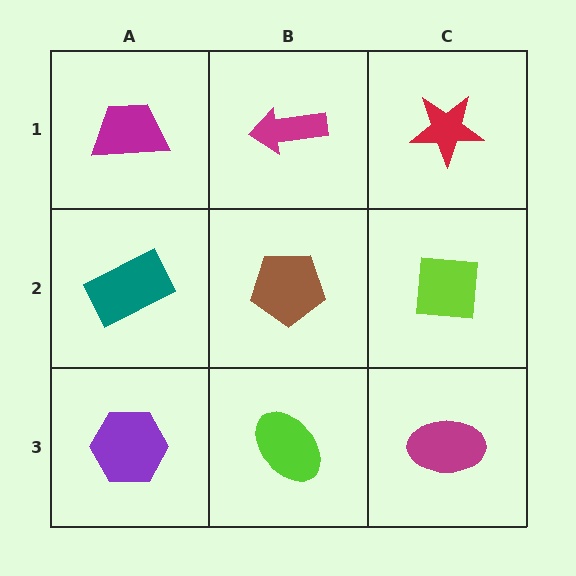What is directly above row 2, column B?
A magenta arrow.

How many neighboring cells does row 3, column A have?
2.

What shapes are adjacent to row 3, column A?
A teal rectangle (row 2, column A), a lime ellipse (row 3, column B).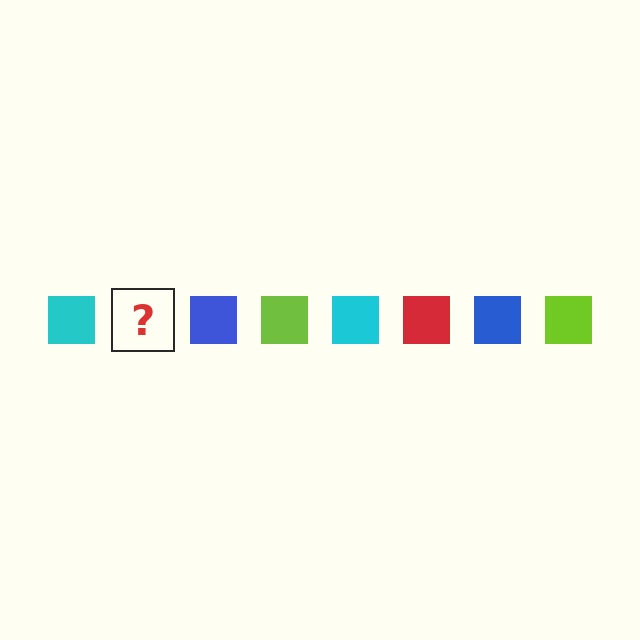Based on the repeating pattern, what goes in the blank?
The blank should be a red square.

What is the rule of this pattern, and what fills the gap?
The rule is that the pattern cycles through cyan, red, blue, lime squares. The gap should be filled with a red square.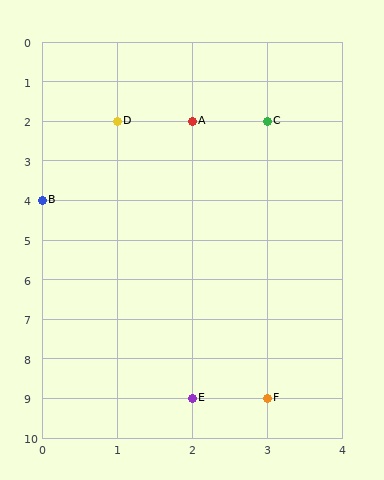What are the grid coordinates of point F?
Point F is at grid coordinates (3, 9).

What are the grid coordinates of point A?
Point A is at grid coordinates (2, 2).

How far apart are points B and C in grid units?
Points B and C are 3 columns and 2 rows apart (about 3.6 grid units diagonally).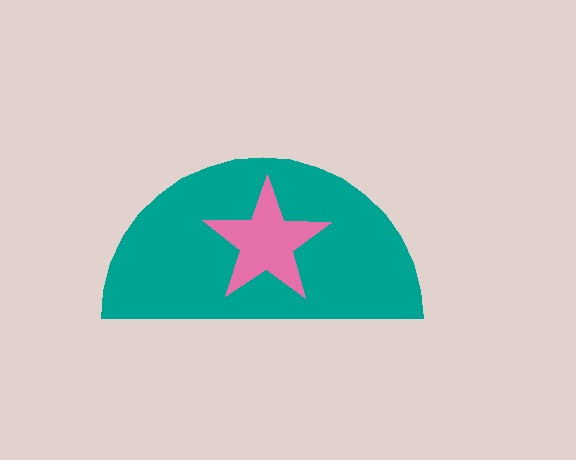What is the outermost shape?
The teal semicircle.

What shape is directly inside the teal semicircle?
The pink star.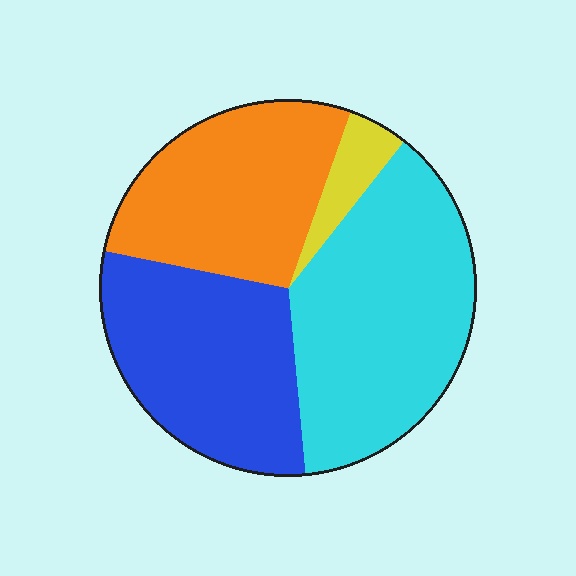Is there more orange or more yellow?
Orange.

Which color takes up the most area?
Cyan, at roughly 40%.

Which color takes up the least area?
Yellow, at roughly 5%.